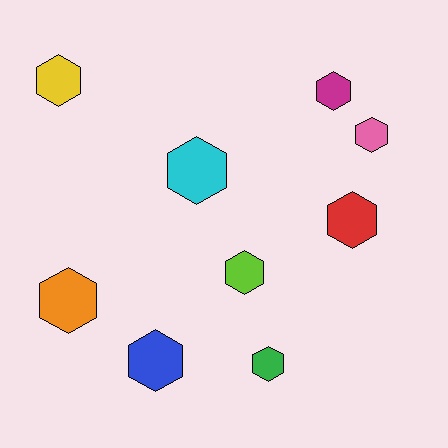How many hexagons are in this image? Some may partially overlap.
There are 9 hexagons.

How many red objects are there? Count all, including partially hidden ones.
There is 1 red object.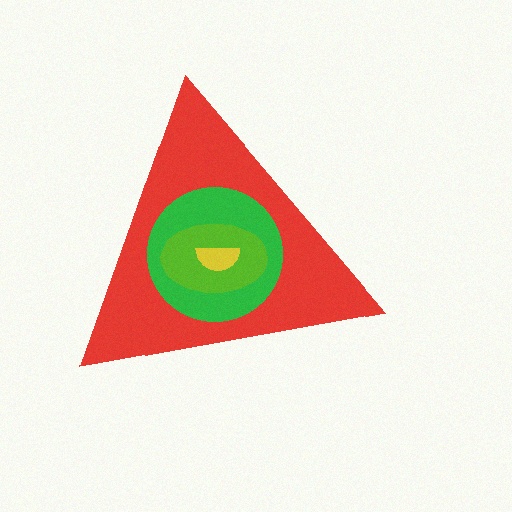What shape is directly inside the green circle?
The lime ellipse.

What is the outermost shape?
The red triangle.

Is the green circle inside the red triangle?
Yes.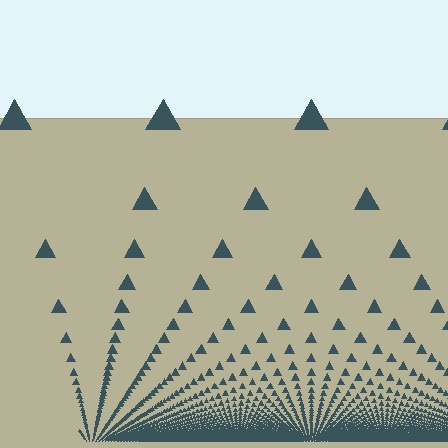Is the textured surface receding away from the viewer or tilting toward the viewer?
The surface appears to tilt toward the viewer. Texture elements get larger and sparser toward the top.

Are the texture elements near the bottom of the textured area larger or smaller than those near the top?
Smaller. The gradient is inverted — elements near the bottom are smaller and denser.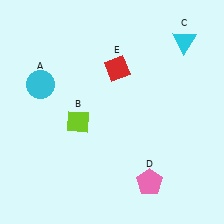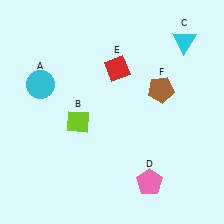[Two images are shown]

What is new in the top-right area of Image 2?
A brown pentagon (F) was added in the top-right area of Image 2.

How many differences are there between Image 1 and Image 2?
There is 1 difference between the two images.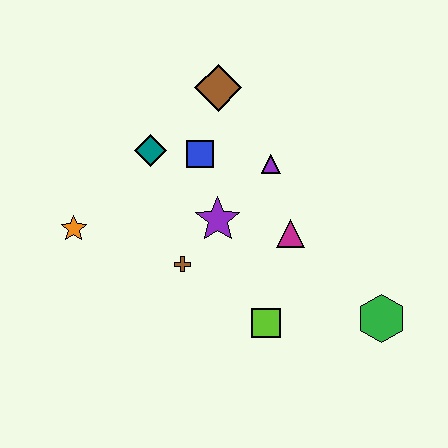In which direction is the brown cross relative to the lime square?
The brown cross is to the left of the lime square.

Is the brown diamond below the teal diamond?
No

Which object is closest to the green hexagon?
The lime square is closest to the green hexagon.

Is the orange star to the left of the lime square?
Yes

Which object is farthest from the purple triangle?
The orange star is farthest from the purple triangle.